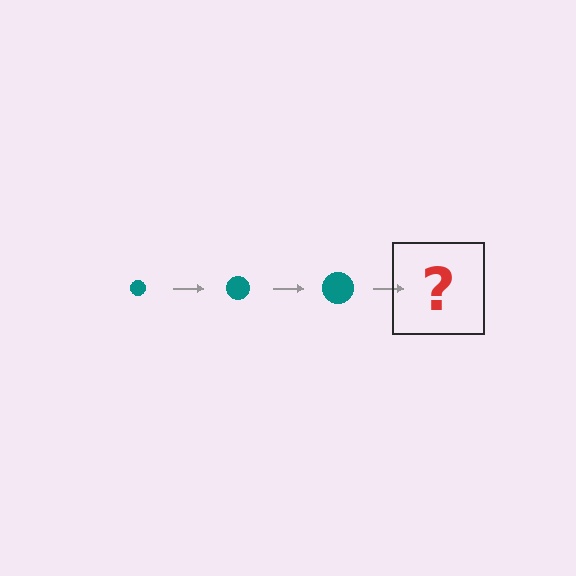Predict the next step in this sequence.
The next step is a teal circle, larger than the previous one.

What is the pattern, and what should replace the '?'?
The pattern is that the circle gets progressively larger each step. The '?' should be a teal circle, larger than the previous one.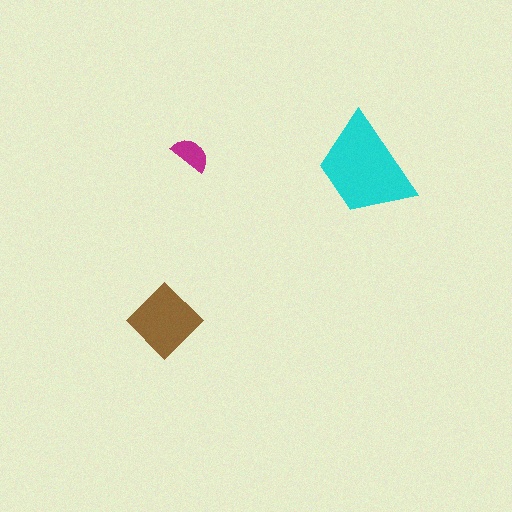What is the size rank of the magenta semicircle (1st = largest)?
3rd.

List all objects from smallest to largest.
The magenta semicircle, the brown diamond, the cyan trapezoid.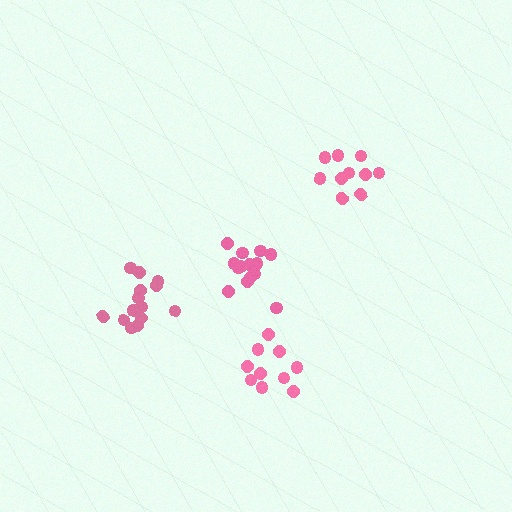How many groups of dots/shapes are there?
There are 4 groups.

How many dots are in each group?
Group 1: 15 dots, Group 2: 10 dots, Group 3: 10 dots, Group 4: 15 dots (50 total).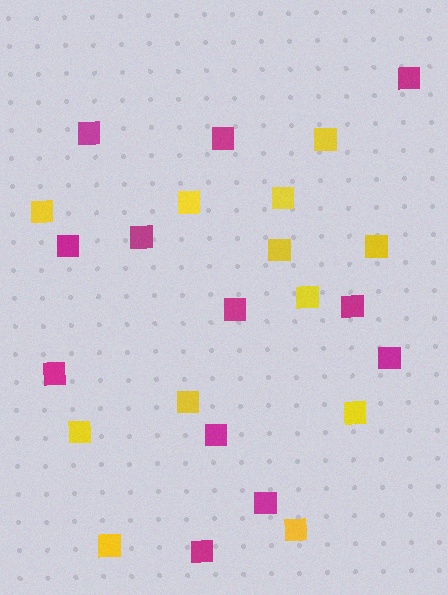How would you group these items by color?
There are 2 groups: one group of magenta squares (12) and one group of yellow squares (12).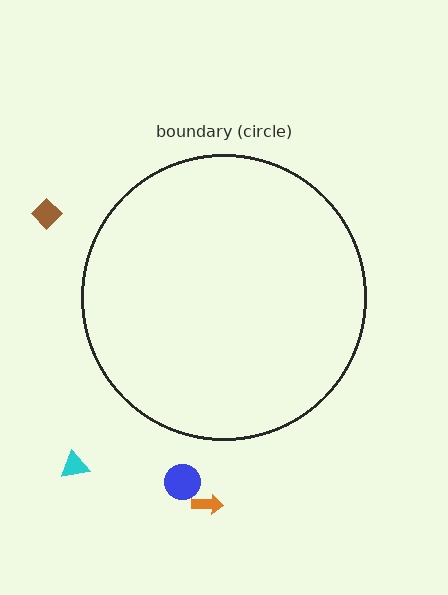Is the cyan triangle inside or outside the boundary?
Outside.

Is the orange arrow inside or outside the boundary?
Outside.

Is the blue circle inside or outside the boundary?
Outside.